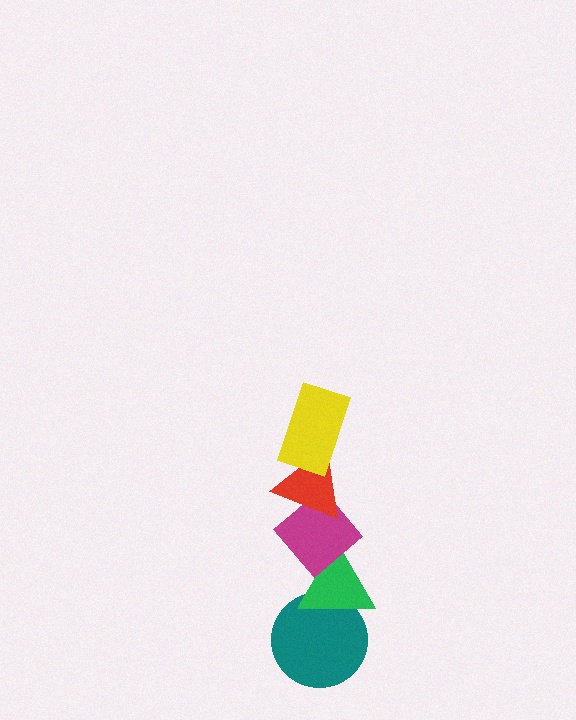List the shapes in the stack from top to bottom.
From top to bottom: the yellow rectangle, the red triangle, the magenta diamond, the green triangle, the teal circle.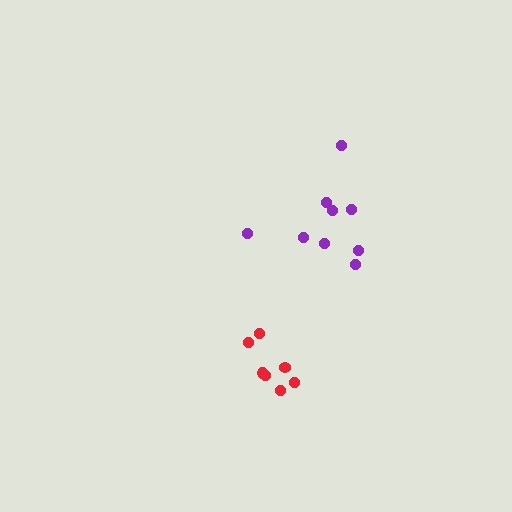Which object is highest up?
The purple cluster is topmost.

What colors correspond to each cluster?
The clusters are colored: purple, red.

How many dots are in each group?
Group 1: 9 dots, Group 2: 7 dots (16 total).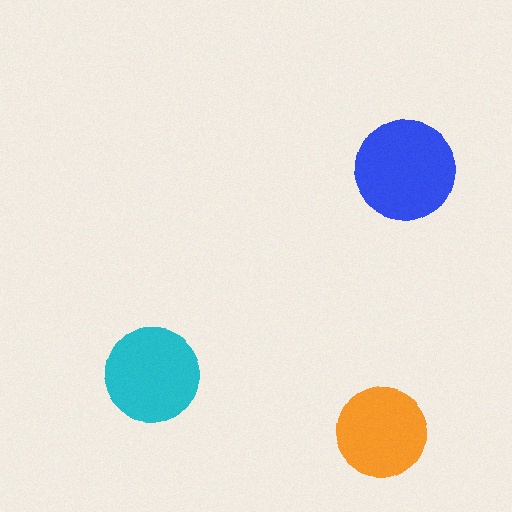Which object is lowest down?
The orange circle is bottommost.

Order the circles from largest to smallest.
the blue one, the cyan one, the orange one.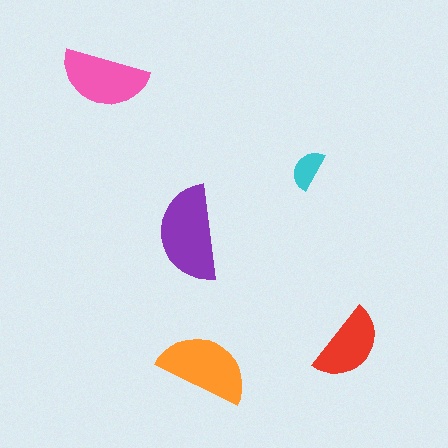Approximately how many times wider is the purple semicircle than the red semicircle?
About 1.5 times wider.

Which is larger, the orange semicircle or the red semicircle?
The orange one.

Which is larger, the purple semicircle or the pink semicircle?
The purple one.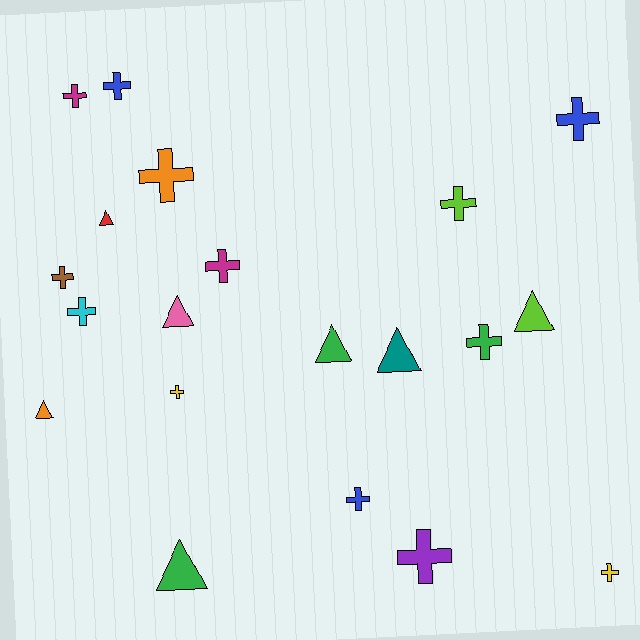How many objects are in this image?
There are 20 objects.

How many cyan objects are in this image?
There is 1 cyan object.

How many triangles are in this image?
There are 7 triangles.